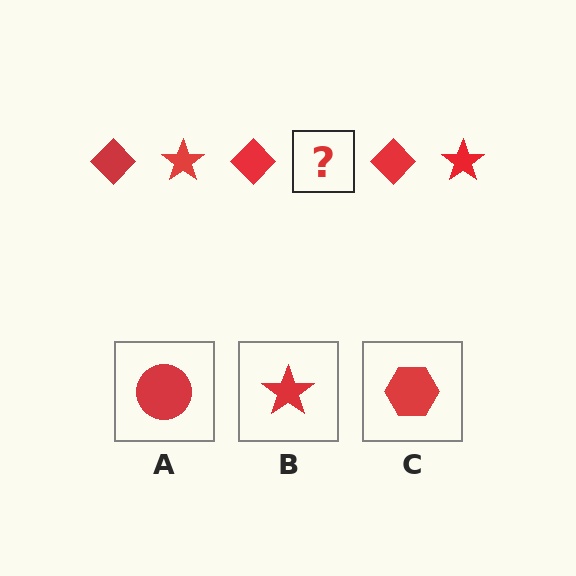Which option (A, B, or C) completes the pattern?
B.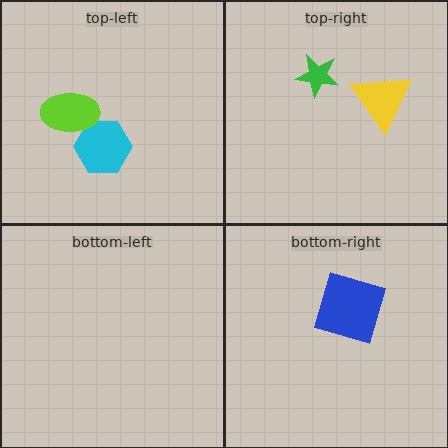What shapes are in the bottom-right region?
The blue square.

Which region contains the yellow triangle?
The top-right region.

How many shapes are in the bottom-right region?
1.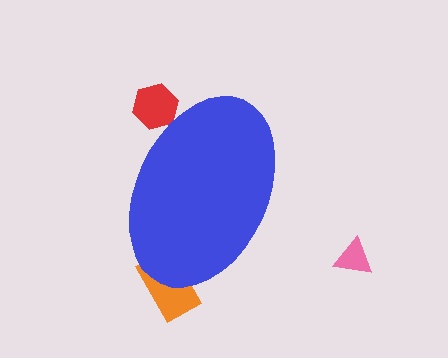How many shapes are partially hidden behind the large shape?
2 shapes are partially hidden.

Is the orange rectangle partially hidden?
Yes, the orange rectangle is partially hidden behind the blue ellipse.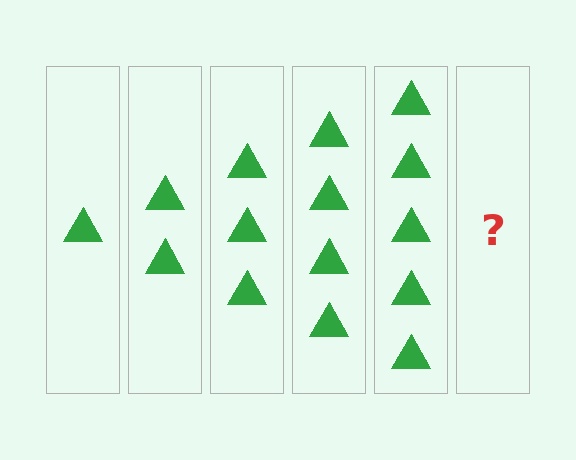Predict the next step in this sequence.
The next step is 6 triangles.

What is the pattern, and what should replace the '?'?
The pattern is that each step adds one more triangle. The '?' should be 6 triangles.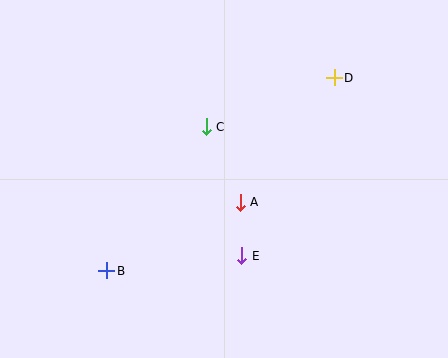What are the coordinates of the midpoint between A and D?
The midpoint between A and D is at (287, 140).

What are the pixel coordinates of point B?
Point B is at (107, 271).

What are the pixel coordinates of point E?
Point E is at (242, 256).